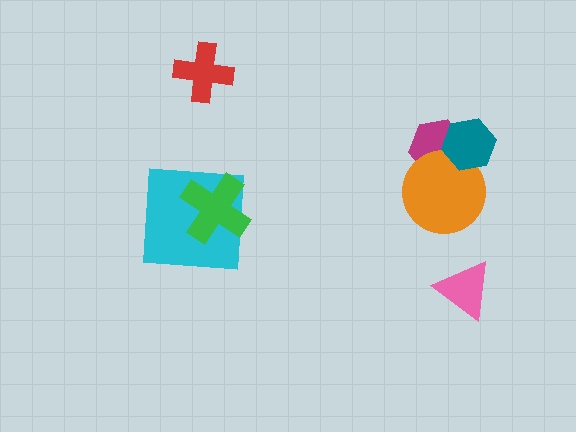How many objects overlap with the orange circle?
2 objects overlap with the orange circle.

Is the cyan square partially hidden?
Yes, it is partially covered by another shape.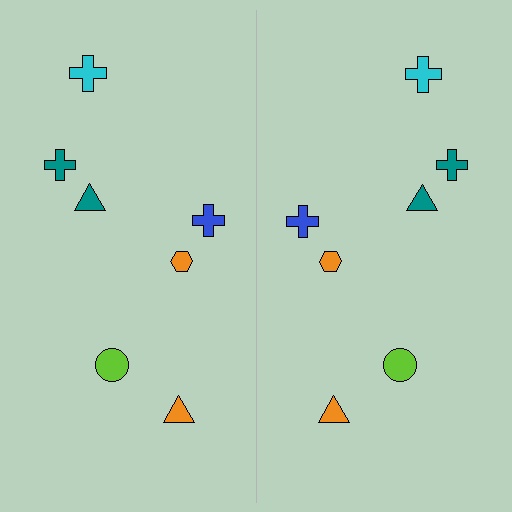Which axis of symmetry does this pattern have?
The pattern has a vertical axis of symmetry running through the center of the image.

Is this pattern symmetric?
Yes, this pattern has bilateral (reflection) symmetry.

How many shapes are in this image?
There are 14 shapes in this image.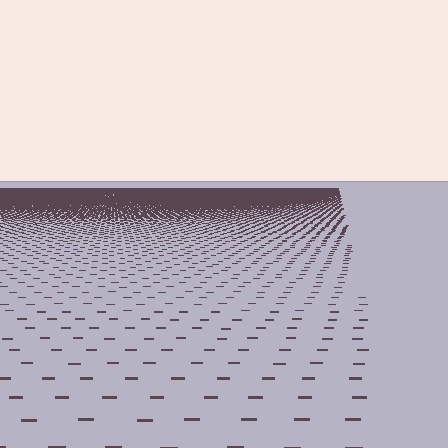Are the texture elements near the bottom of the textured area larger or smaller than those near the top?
Larger. Near the bottom, elements are closer to the viewer and appear at a bigger on-screen size.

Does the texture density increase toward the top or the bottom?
Density increases toward the top.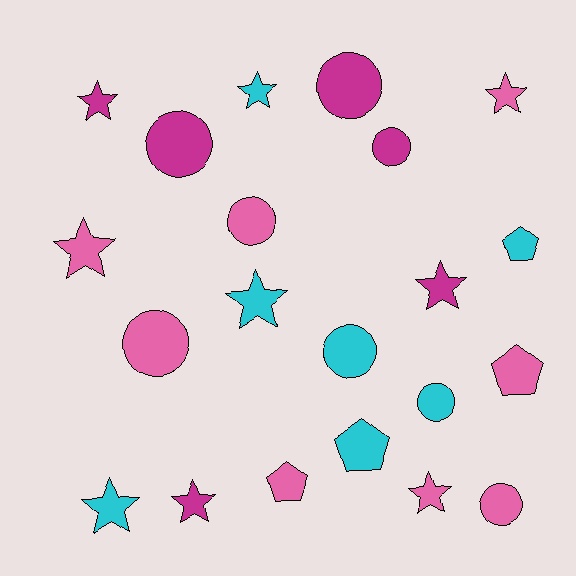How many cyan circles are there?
There are 2 cyan circles.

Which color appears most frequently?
Pink, with 8 objects.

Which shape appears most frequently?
Star, with 9 objects.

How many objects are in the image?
There are 21 objects.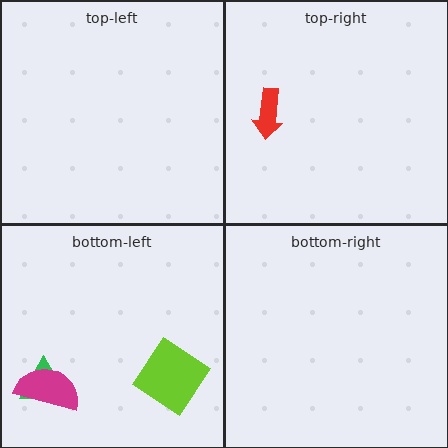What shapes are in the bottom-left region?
The green triangle, the lime diamond, the magenta semicircle.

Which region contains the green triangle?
The bottom-left region.